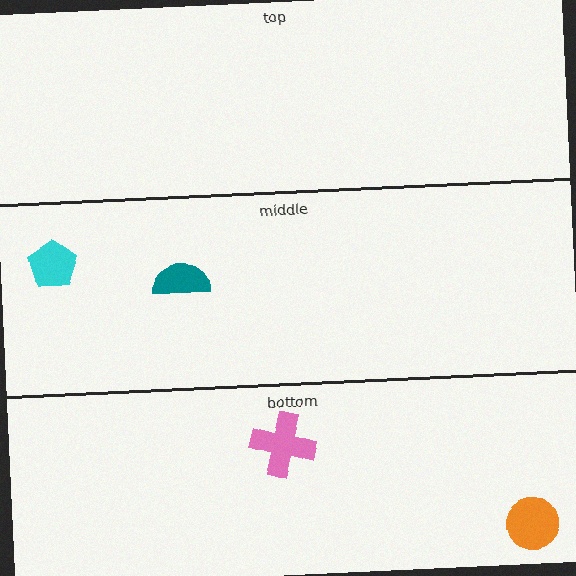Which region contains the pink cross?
The bottom region.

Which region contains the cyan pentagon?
The middle region.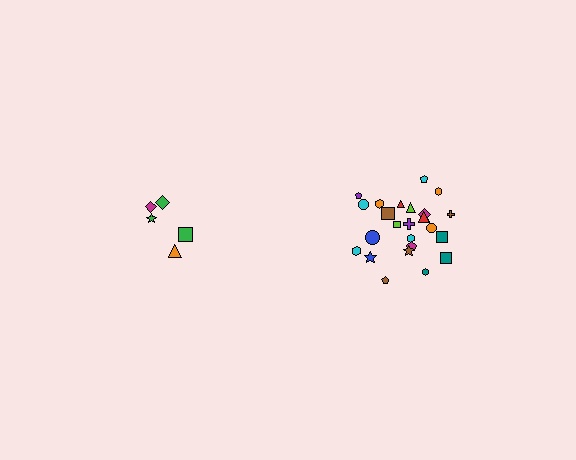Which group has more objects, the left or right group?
The right group.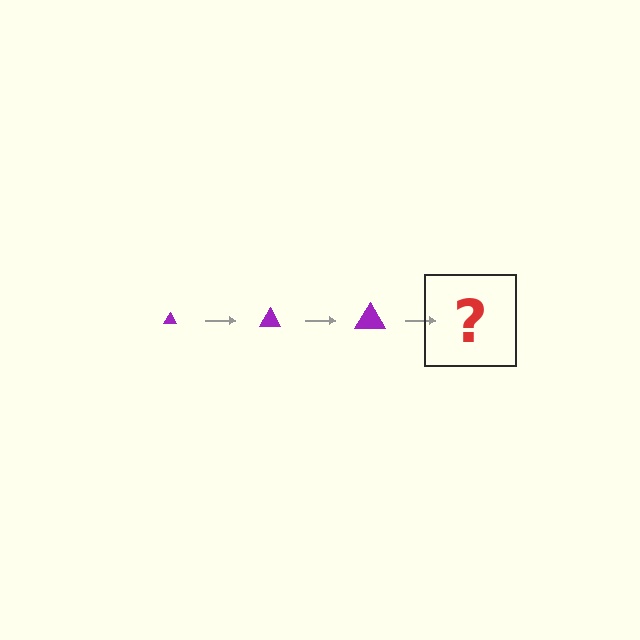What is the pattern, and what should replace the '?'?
The pattern is that the triangle gets progressively larger each step. The '?' should be a purple triangle, larger than the previous one.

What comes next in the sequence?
The next element should be a purple triangle, larger than the previous one.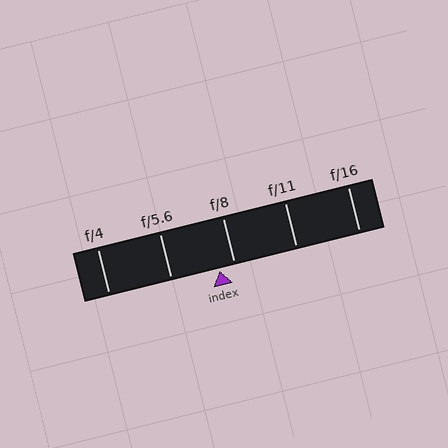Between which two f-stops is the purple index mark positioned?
The index mark is between f/5.6 and f/8.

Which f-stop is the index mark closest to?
The index mark is closest to f/8.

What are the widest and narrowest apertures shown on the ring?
The widest aperture shown is f/4 and the narrowest is f/16.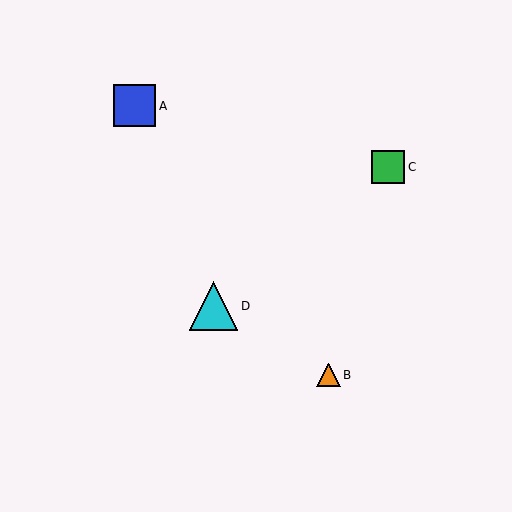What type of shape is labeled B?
Shape B is an orange triangle.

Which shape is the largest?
The cyan triangle (labeled D) is the largest.